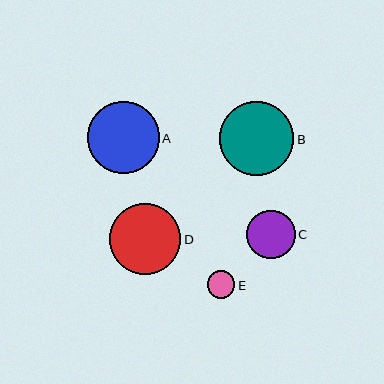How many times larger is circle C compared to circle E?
Circle C is approximately 1.8 times the size of circle E.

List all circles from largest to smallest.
From largest to smallest: B, A, D, C, E.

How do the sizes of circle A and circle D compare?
Circle A and circle D are approximately the same size.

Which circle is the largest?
Circle B is the largest with a size of approximately 74 pixels.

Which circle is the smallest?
Circle E is the smallest with a size of approximately 28 pixels.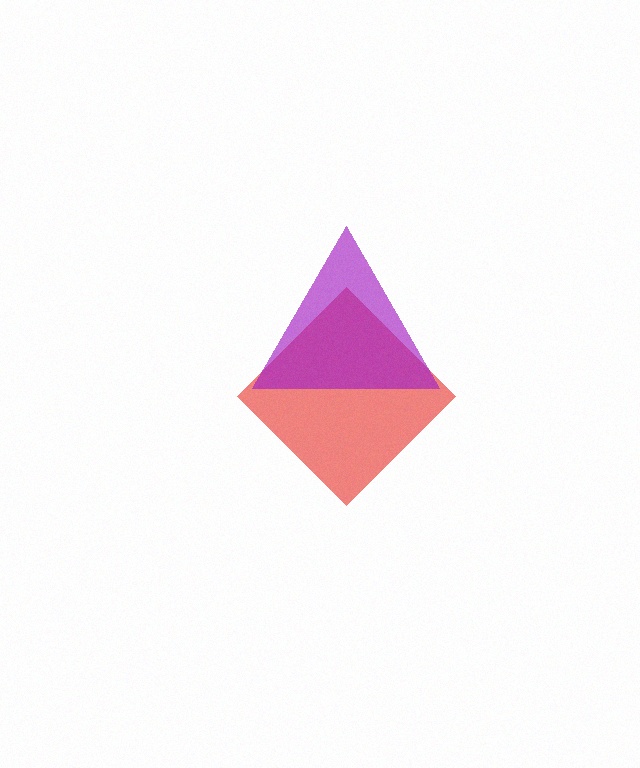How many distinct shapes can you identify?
There are 2 distinct shapes: a red diamond, a purple triangle.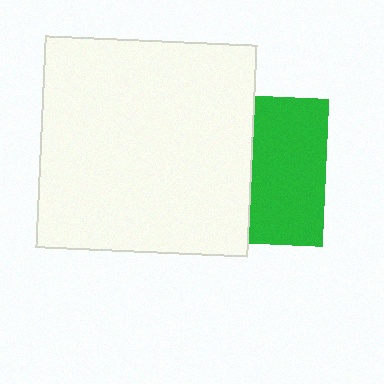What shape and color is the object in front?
The object in front is a white square.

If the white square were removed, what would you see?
You would see the complete green square.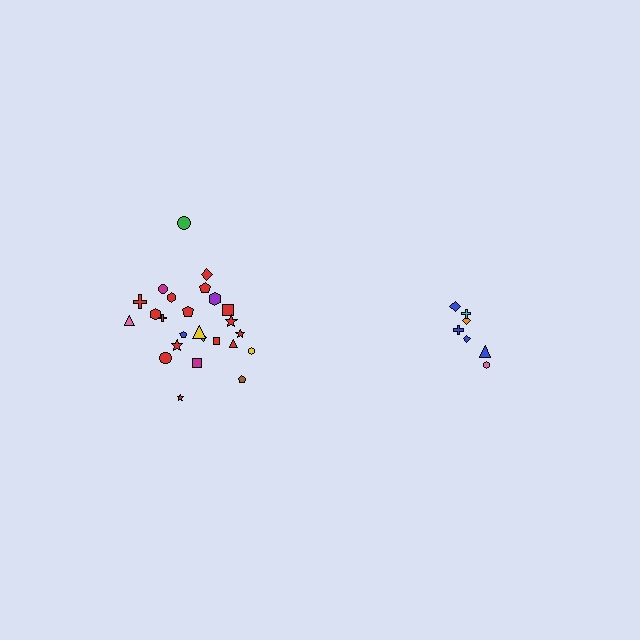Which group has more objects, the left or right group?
The left group.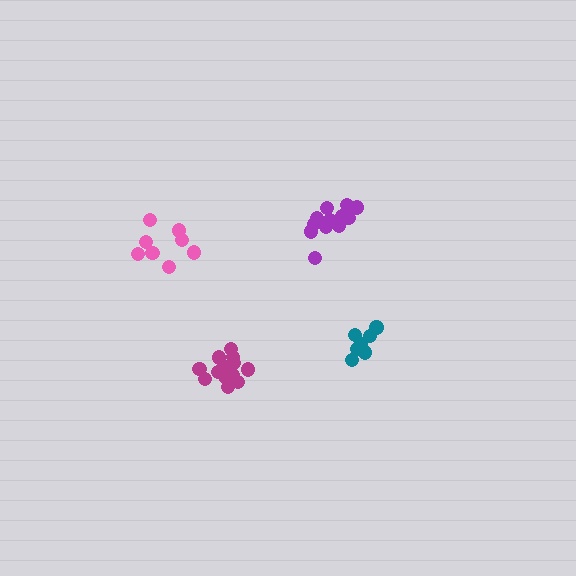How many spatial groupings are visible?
There are 4 spatial groupings.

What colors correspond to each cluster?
The clusters are colored: teal, purple, magenta, pink.